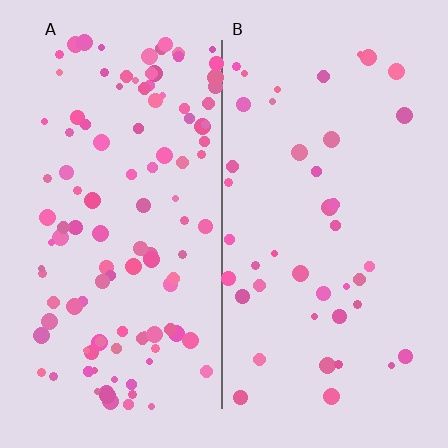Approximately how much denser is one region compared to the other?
Approximately 2.6× — region A over region B.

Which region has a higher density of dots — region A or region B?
A (the left).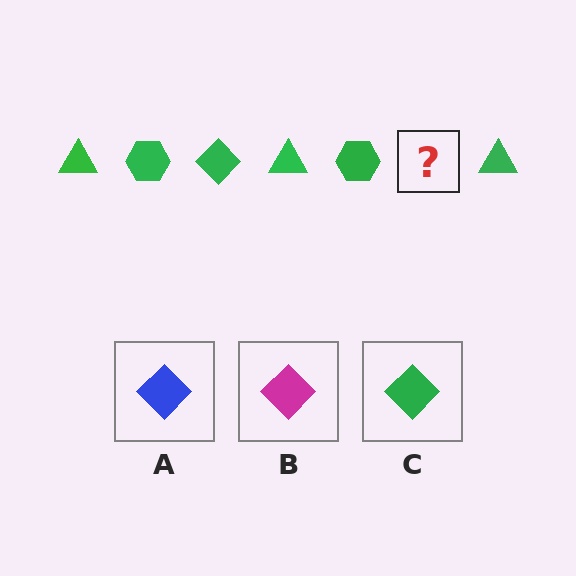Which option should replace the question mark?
Option C.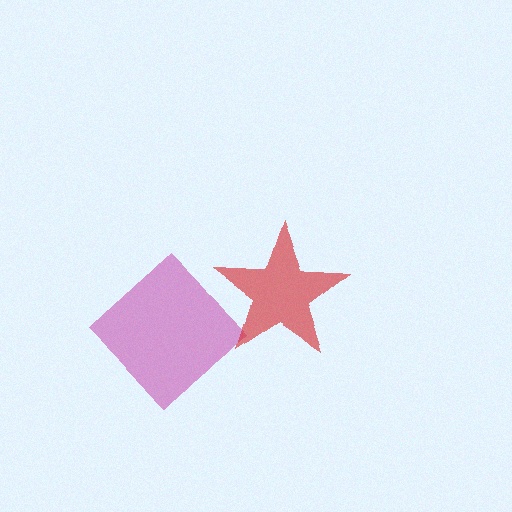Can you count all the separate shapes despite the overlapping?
Yes, there are 2 separate shapes.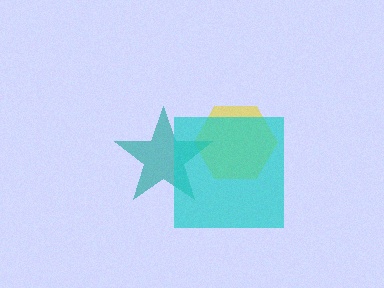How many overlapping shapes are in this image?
There are 3 overlapping shapes in the image.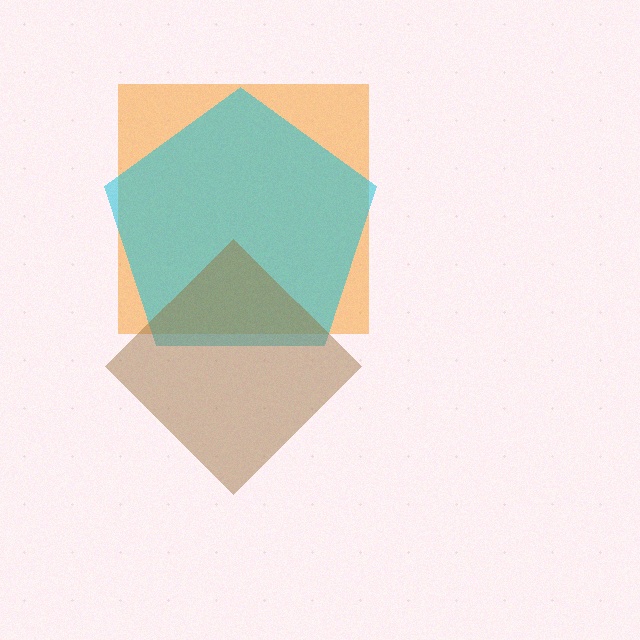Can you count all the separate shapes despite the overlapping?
Yes, there are 3 separate shapes.